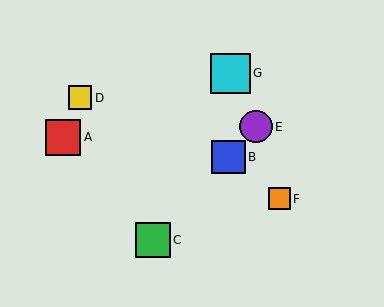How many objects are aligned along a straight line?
3 objects (B, C, E) are aligned along a straight line.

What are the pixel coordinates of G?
Object G is at (230, 73).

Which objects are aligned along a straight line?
Objects B, C, E are aligned along a straight line.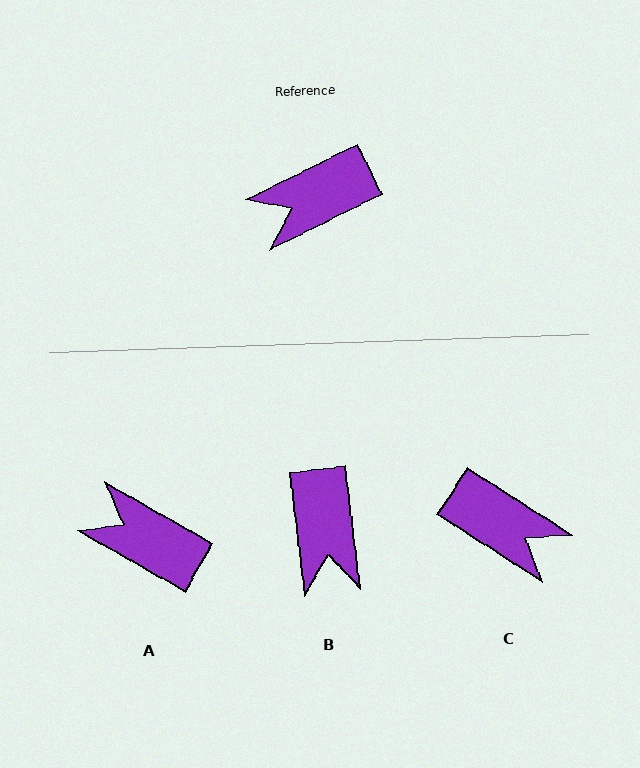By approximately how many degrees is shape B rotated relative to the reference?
Approximately 71 degrees counter-clockwise.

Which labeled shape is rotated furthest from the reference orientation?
C, about 121 degrees away.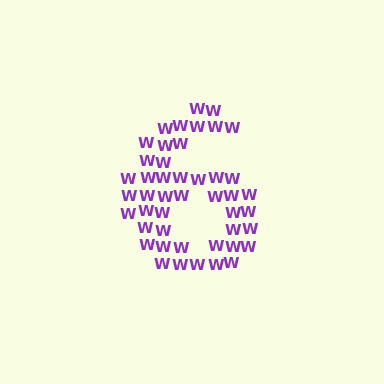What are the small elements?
The small elements are letter W's.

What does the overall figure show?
The overall figure shows the digit 6.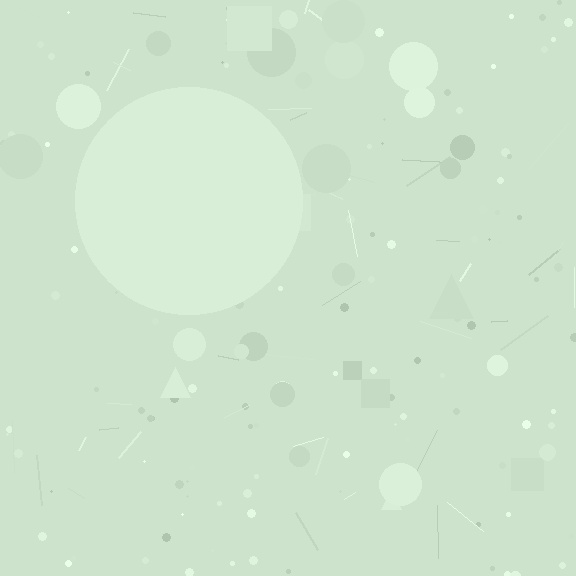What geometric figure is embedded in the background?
A circle is embedded in the background.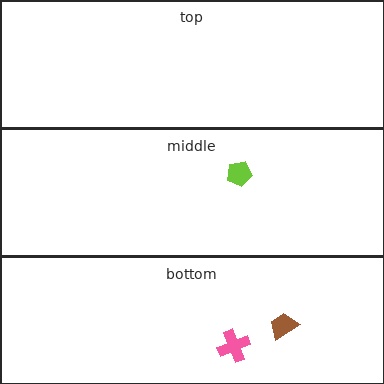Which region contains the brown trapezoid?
The bottom region.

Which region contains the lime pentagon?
The middle region.